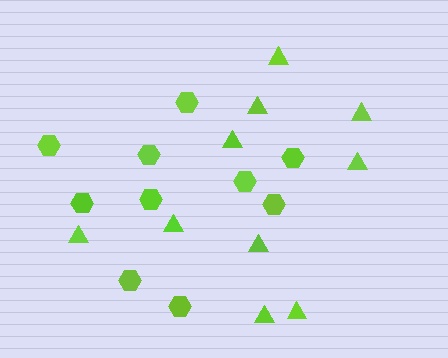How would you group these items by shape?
There are 2 groups: one group of hexagons (10) and one group of triangles (10).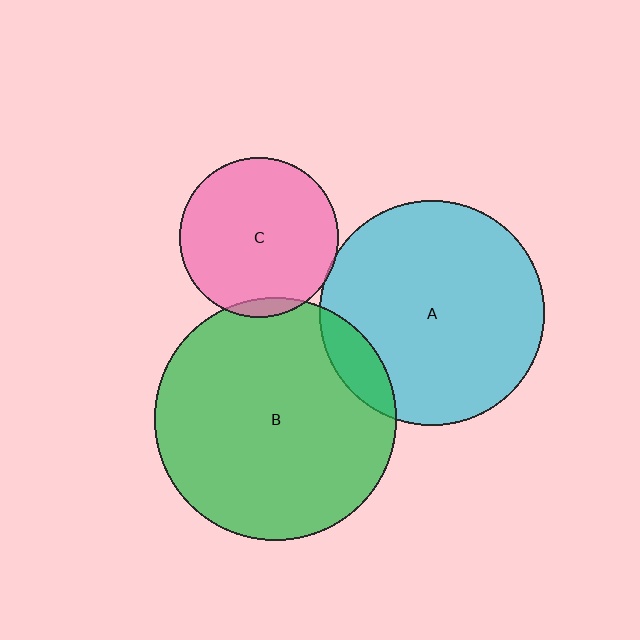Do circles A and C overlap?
Yes.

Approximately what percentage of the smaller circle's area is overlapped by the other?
Approximately 5%.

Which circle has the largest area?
Circle B (green).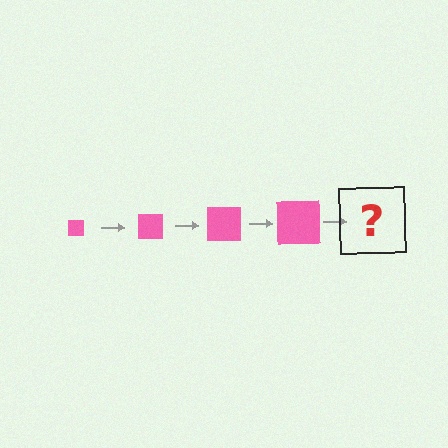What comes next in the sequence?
The next element should be a pink square, larger than the previous one.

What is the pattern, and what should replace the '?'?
The pattern is that the square gets progressively larger each step. The '?' should be a pink square, larger than the previous one.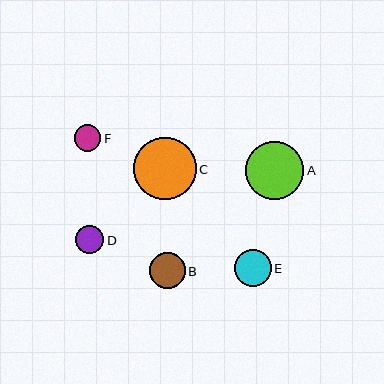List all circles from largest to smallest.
From largest to smallest: C, A, E, B, D, F.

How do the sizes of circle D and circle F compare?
Circle D and circle F are approximately the same size.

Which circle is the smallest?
Circle F is the smallest with a size of approximately 27 pixels.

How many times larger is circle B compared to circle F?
Circle B is approximately 1.4 times the size of circle F.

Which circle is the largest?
Circle C is the largest with a size of approximately 62 pixels.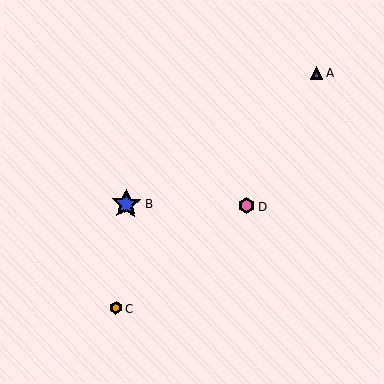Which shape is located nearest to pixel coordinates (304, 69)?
The purple triangle (labeled A) at (316, 73) is nearest to that location.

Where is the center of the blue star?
The center of the blue star is at (126, 204).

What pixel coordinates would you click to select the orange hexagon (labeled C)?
Click at (116, 308) to select the orange hexagon C.